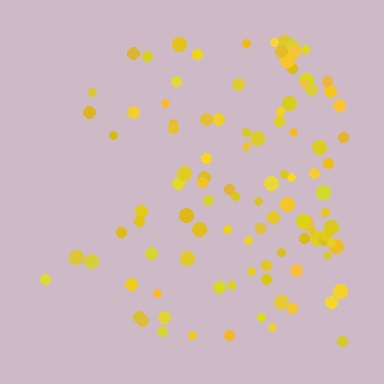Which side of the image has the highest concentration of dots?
The right.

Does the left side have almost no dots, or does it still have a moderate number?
Still a moderate number, just noticeably fewer than the right.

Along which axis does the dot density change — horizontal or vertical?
Horizontal.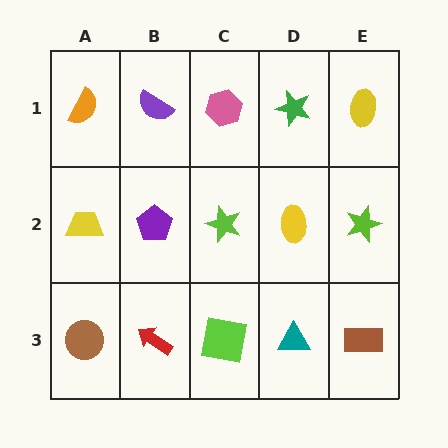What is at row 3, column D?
A teal triangle.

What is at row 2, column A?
A yellow trapezoid.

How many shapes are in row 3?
5 shapes.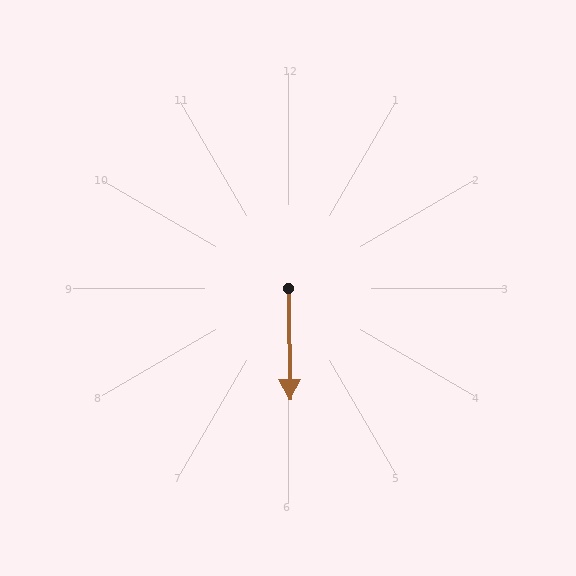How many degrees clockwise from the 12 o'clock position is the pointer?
Approximately 179 degrees.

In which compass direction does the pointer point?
South.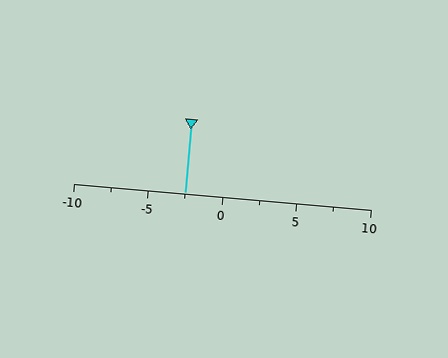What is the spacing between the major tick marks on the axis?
The major ticks are spaced 5 apart.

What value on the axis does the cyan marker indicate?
The marker indicates approximately -2.5.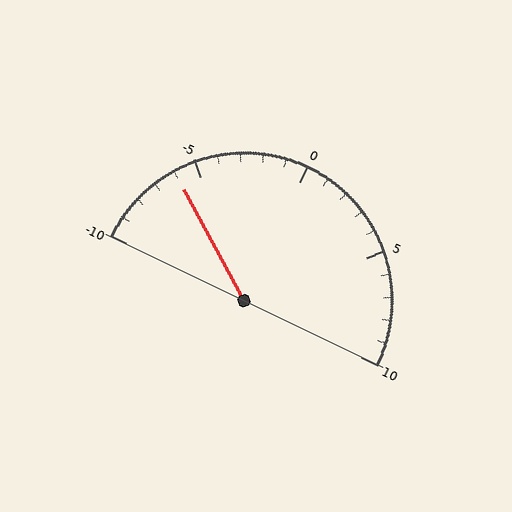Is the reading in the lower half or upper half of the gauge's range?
The reading is in the lower half of the range (-10 to 10).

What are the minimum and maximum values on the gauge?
The gauge ranges from -10 to 10.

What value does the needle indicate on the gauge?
The needle indicates approximately -6.